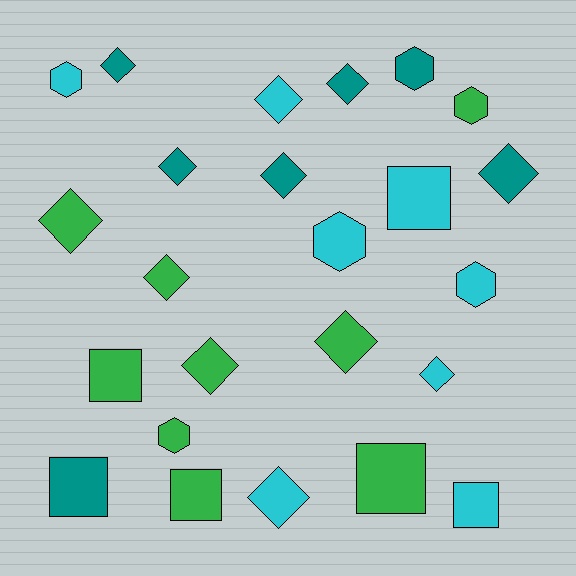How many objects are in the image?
There are 24 objects.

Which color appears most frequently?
Green, with 9 objects.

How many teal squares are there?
There is 1 teal square.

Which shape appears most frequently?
Diamond, with 12 objects.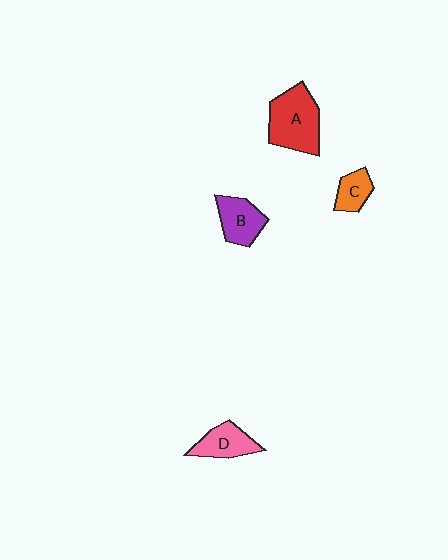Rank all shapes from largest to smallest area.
From largest to smallest: A (red), B (purple), D (pink), C (orange).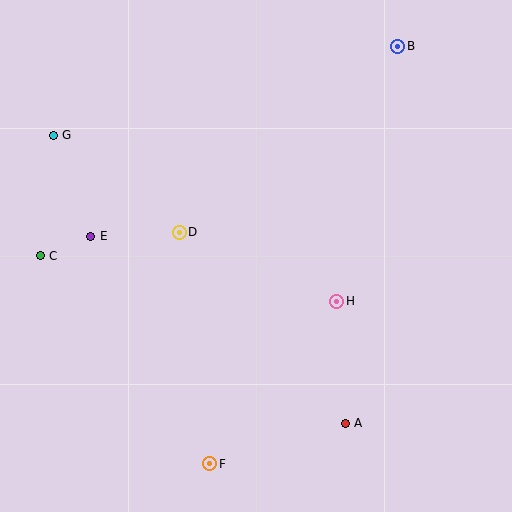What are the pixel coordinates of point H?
Point H is at (337, 301).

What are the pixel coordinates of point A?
Point A is at (345, 423).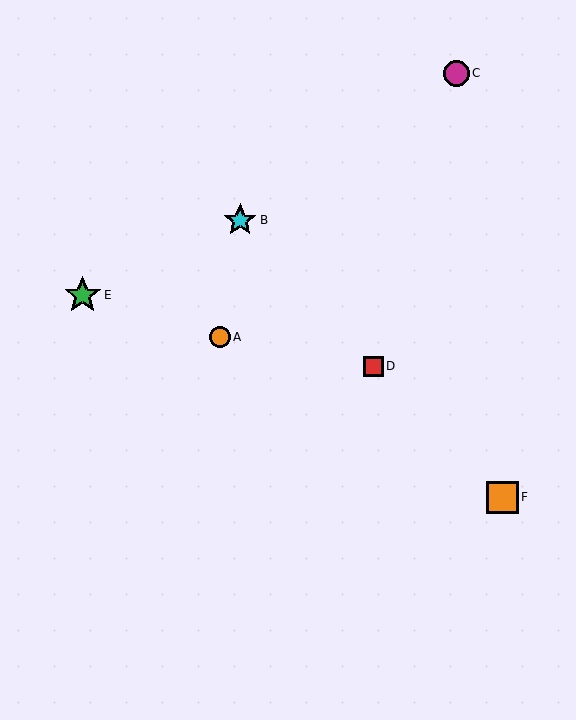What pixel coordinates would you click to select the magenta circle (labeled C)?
Click at (456, 73) to select the magenta circle C.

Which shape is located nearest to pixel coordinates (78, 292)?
The green star (labeled E) at (83, 295) is nearest to that location.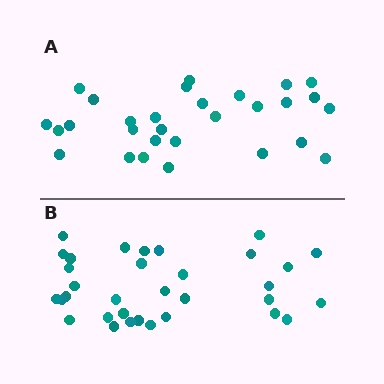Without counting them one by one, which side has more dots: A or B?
Region B (the bottom region) has more dots.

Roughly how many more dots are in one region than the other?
Region B has about 4 more dots than region A.